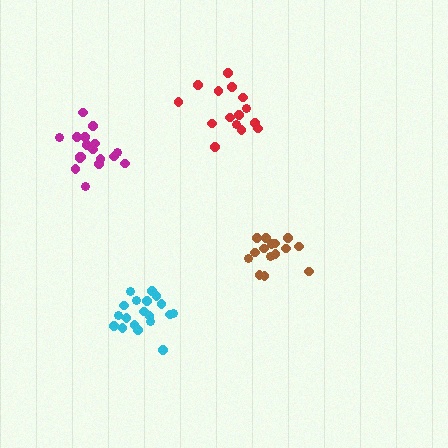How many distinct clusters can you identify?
There are 4 distinct clusters.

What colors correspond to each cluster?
The clusters are colored: magenta, brown, cyan, red.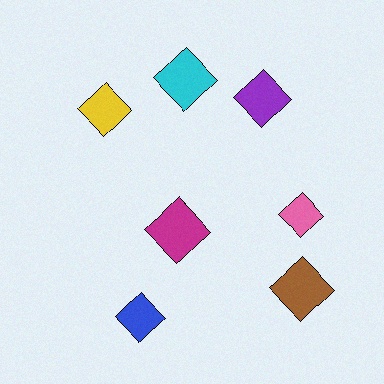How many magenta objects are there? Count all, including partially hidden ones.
There is 1 magenta object.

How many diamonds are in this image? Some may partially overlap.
There are 7 diamonds.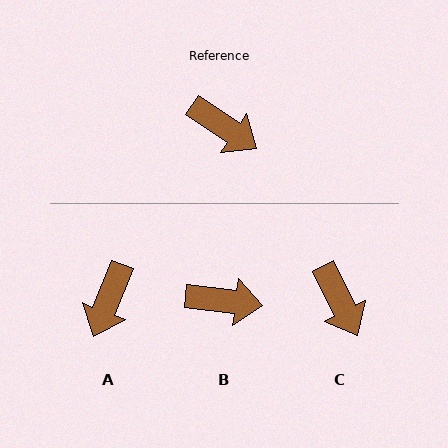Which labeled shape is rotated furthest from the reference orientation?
A, about 78 degrees away.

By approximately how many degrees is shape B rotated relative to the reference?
Approximately 27 degrees counter-clockwise.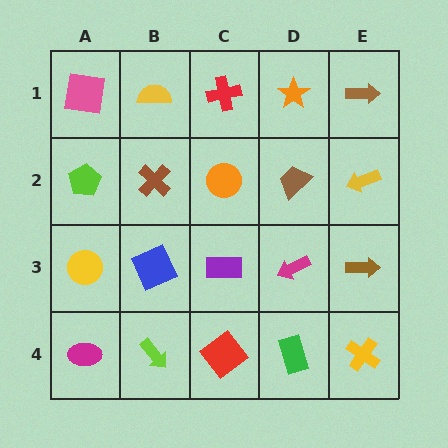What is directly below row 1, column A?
A lime pentagon.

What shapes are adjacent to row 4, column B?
A blue square (row 3, column B), a magenta ellipse (row 4, column A), a red diamond (row 4, column C).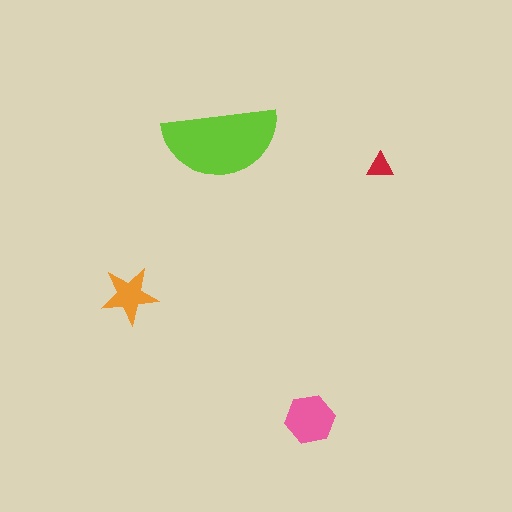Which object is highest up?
The lime semicircle is topmost.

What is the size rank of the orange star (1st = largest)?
3rd.